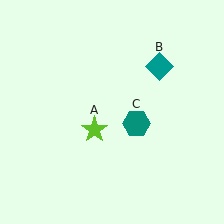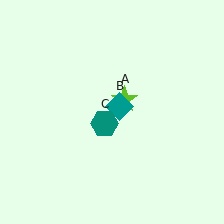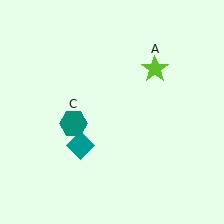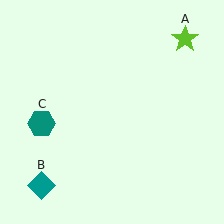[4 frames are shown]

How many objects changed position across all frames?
3 objects changed position: lime star (object A), teal diamond (object B), teal hexagon (object C).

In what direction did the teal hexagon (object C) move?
The teal hexagon (object C) moved left.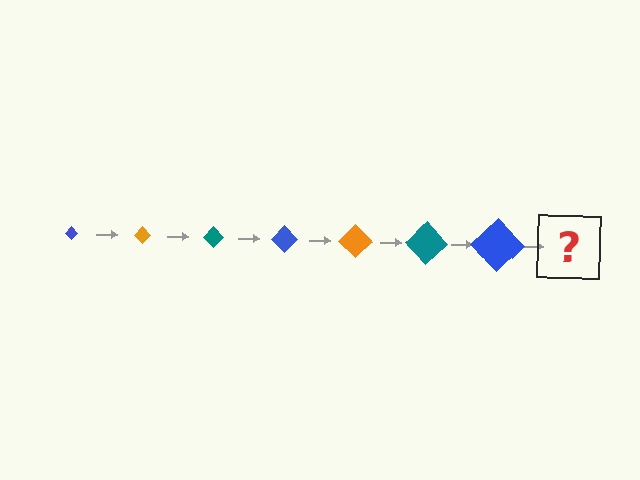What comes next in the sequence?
The next element should be an orange diamond, larger than the previous one.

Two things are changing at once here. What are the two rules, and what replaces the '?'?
The two rules are that the diamond grows larger each step and the color cycles through blue, orange, and teal. The '?' should be an orange diamond, larger than the previous one.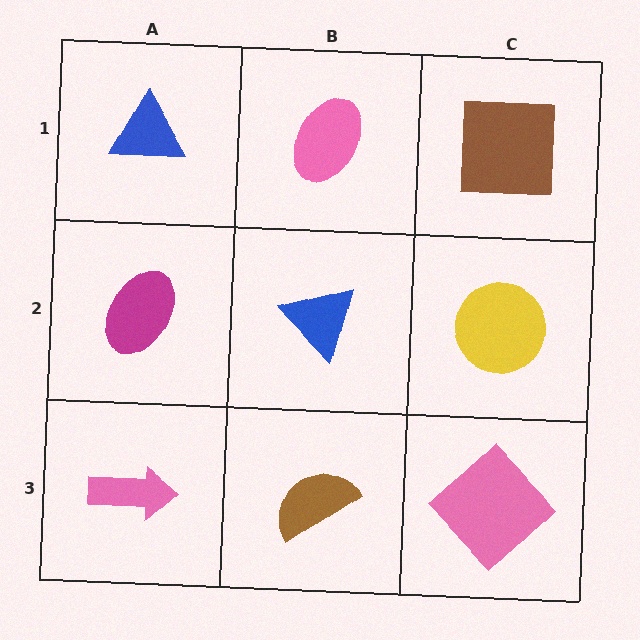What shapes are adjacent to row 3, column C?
A yellow circle (row 2, column C), a brown semicircle (row 3, column B).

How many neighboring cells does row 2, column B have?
4.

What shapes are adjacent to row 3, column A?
A magenta ellipse (row 2, column A), a brown semicircle (row 3, column B).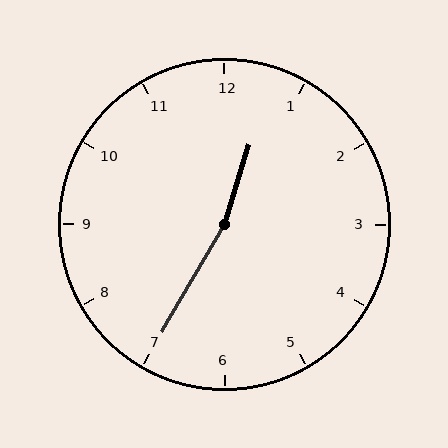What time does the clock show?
12:35.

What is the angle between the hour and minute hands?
Approximately 168 degrees.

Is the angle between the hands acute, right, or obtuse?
It is obtuse.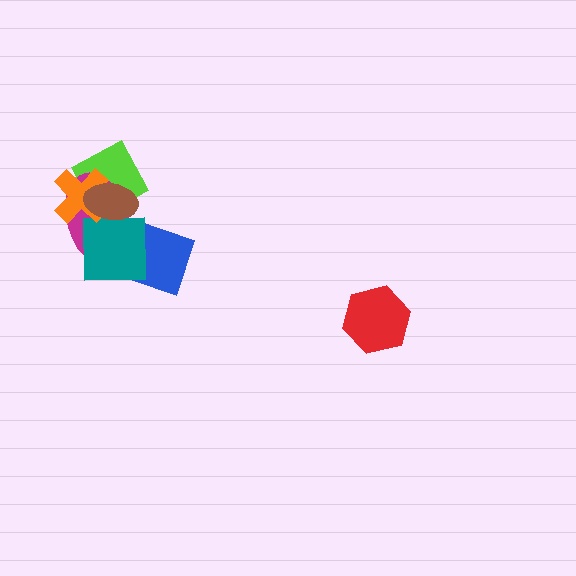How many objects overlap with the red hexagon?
0 objects overlap with the red hexagon.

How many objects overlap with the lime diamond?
3 objects overlap with the lime diamond.